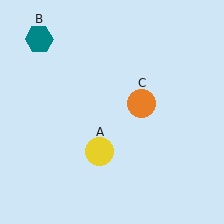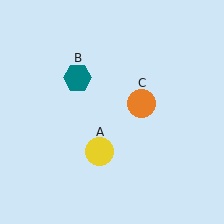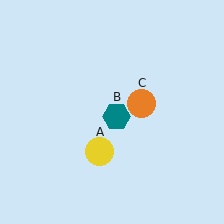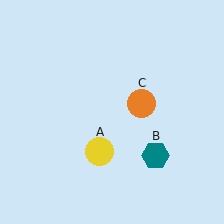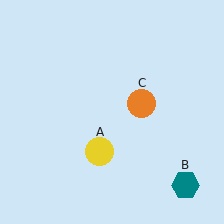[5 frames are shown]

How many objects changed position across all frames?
1 object changed position: teal hexagon (object B).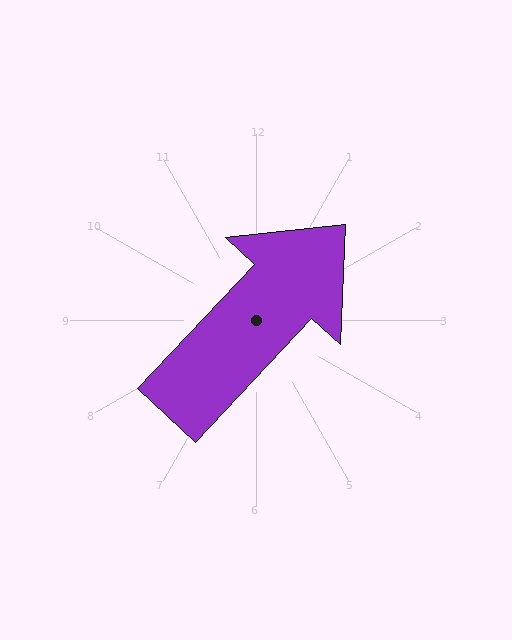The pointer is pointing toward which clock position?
Roughly 1 o'clock.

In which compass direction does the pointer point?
Northeast.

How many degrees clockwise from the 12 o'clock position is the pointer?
Approximately 43 degrees.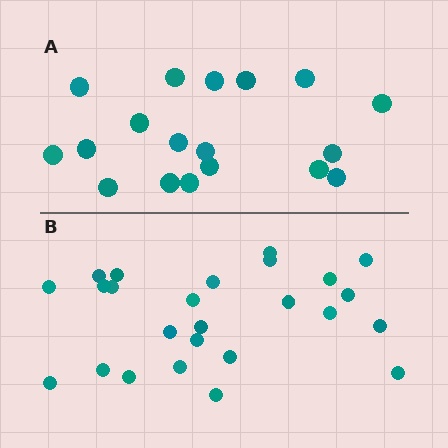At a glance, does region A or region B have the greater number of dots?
Region B (the bottom region) has more dots.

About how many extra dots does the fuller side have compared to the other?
Region B has roughly 8 or so more dots than region A.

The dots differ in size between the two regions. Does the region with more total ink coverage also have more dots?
No. Region A has more total ink coverage because its dots are larger, but region B actually contains more individual dots. Total area can be misleading — the number of items is what matters here.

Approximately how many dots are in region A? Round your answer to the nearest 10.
About 20 dots. (The exact count is 18, which rounds to 20.)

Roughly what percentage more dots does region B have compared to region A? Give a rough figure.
About 40% more.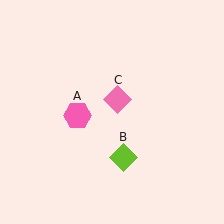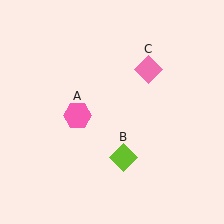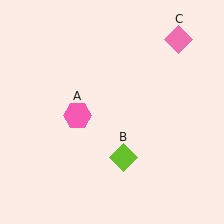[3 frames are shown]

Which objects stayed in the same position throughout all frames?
Pink hexagon (object A) and lime diamond (object B) remained stationary.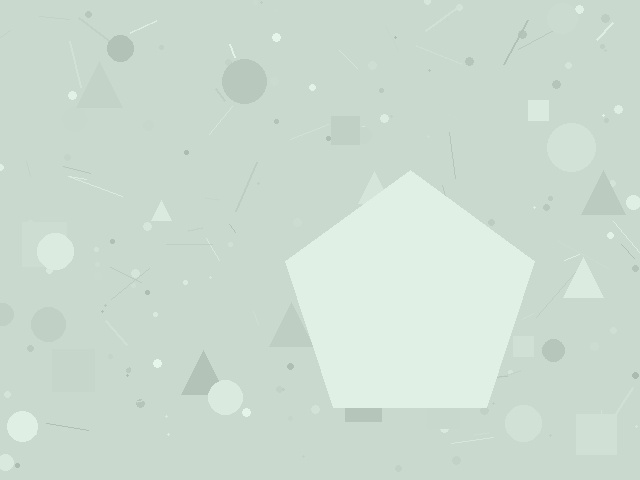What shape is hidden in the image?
A pentagon is hidden in the image.